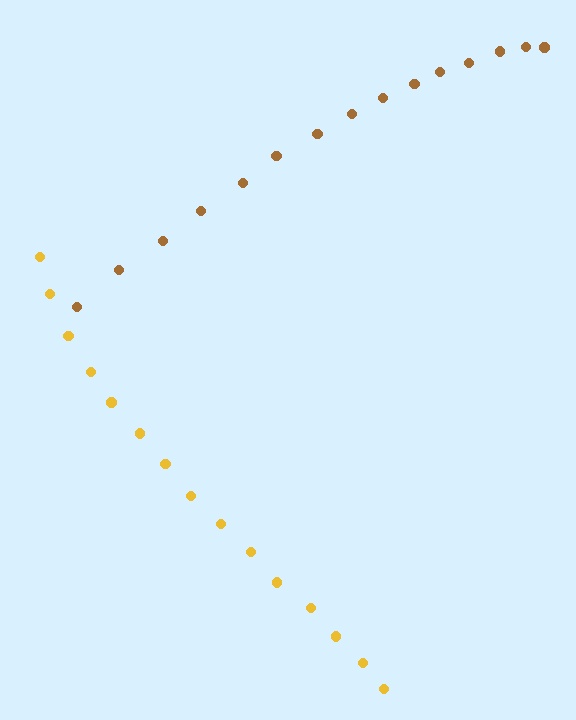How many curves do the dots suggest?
There are 2 distinct paths.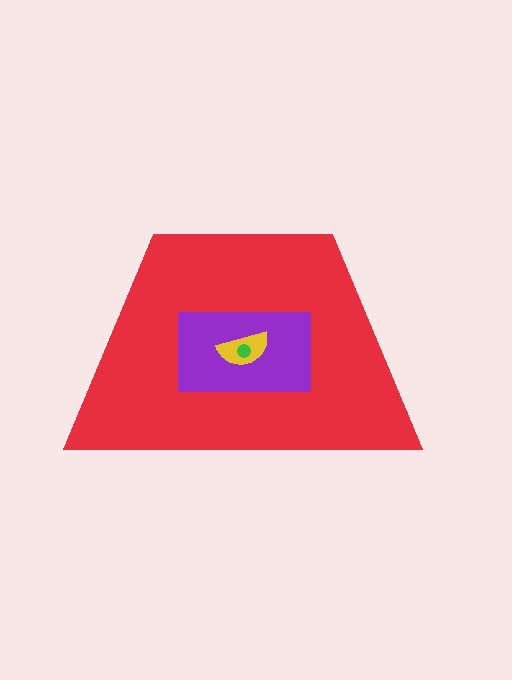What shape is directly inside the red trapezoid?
The purple rectangle.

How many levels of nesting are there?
4.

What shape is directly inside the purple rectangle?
The yellow semicircle.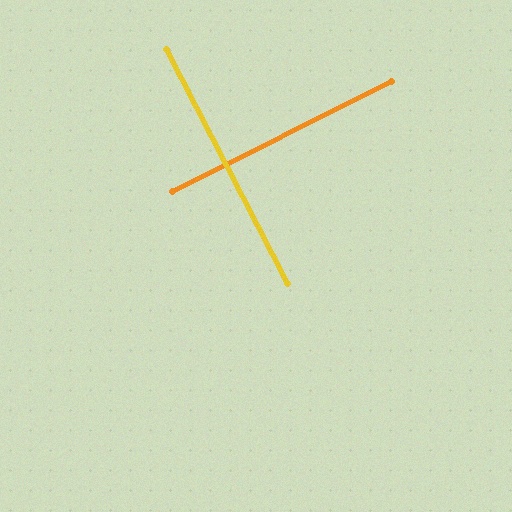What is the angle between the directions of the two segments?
Approximately 89 degrees.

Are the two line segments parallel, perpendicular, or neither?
Perpendicular — they meet at approximately 89°.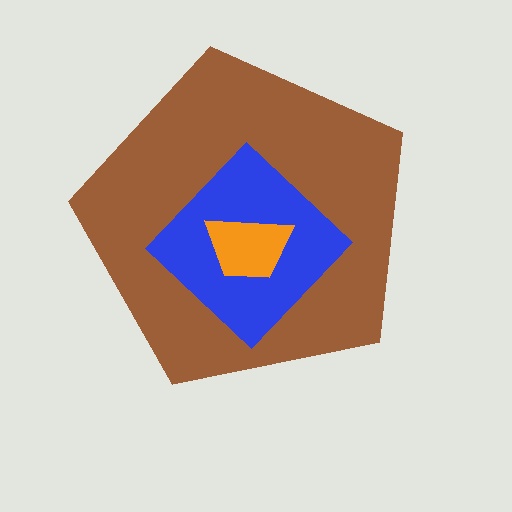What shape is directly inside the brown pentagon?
The blue diamond.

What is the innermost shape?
The orange trapezoid.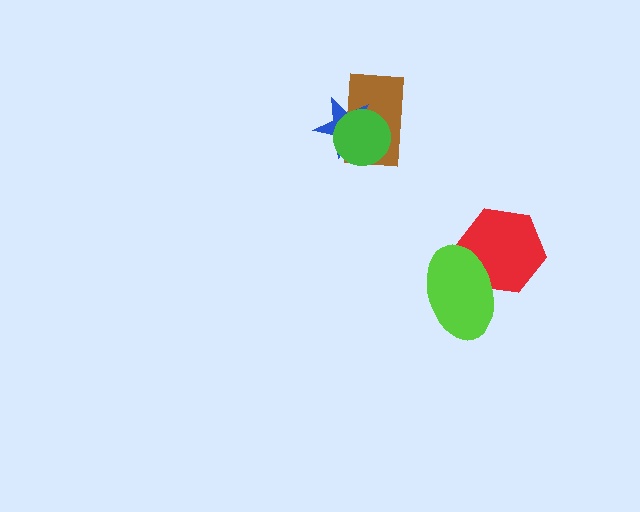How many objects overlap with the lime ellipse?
1 object overlaps with the lime ellipse.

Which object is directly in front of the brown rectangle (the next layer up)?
The blue star is directly in front of the brown rectangle.